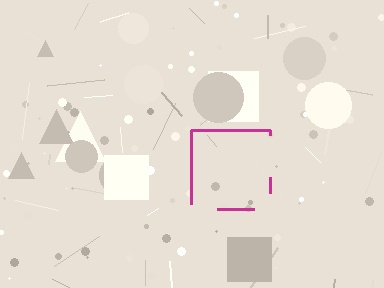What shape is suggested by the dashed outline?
The dashed outline suggests a square.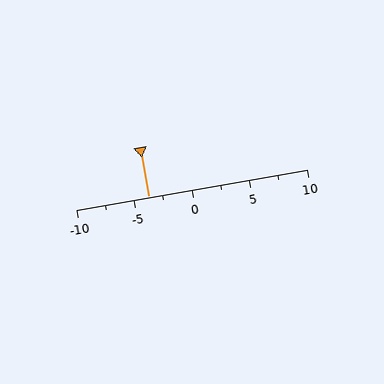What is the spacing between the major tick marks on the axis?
The major ticks are spaced 5 apart.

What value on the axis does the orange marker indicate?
The marker indicates approximately -3.8.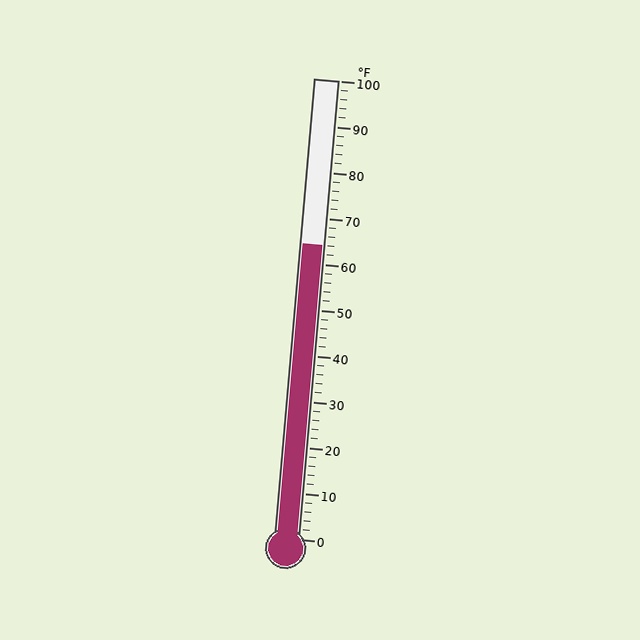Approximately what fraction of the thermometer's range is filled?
The thermometer is filled to approximately 65% of its range.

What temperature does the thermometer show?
The thermometer shows approximately 64°F.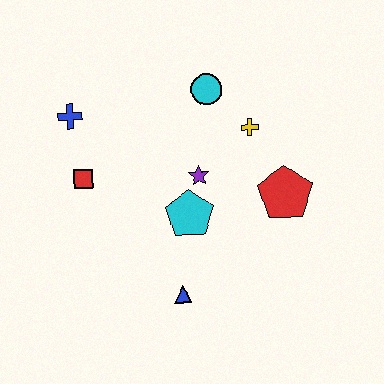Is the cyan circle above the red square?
Yes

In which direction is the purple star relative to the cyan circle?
The purple star is below the cyan circle.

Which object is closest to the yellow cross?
The cyan circle is closest to the yellow cross.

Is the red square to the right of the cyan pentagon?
No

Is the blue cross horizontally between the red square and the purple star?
No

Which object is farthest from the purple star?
The blue cross is farthest from the purple star.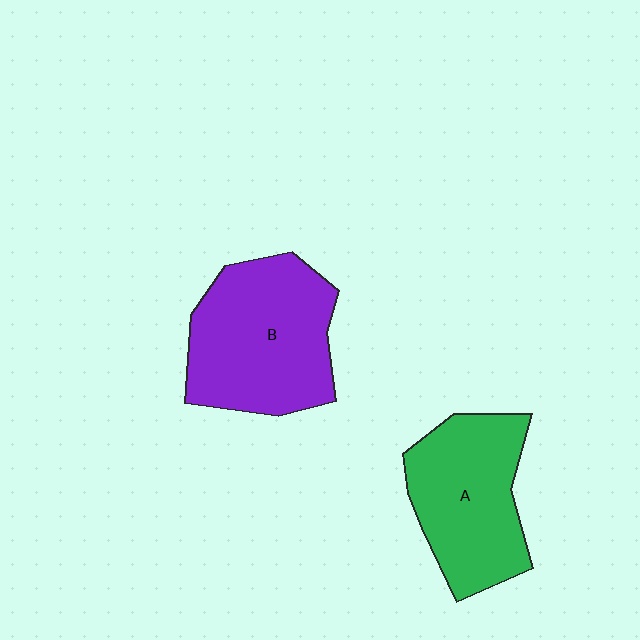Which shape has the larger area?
Shape B (purple).